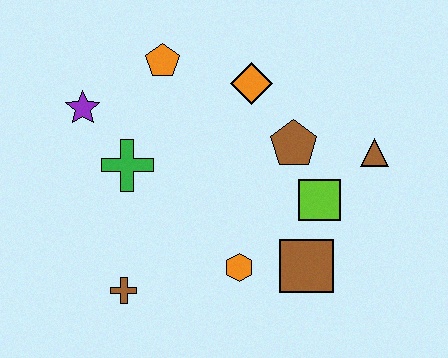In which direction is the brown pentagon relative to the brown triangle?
The brown pentagon is to the left of the brown triangle.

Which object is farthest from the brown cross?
The brown triangle is farthest from the brown cross.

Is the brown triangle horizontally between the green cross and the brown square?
No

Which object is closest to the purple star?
The green cross is closest to the purple star.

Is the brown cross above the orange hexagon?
No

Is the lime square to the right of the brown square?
Yes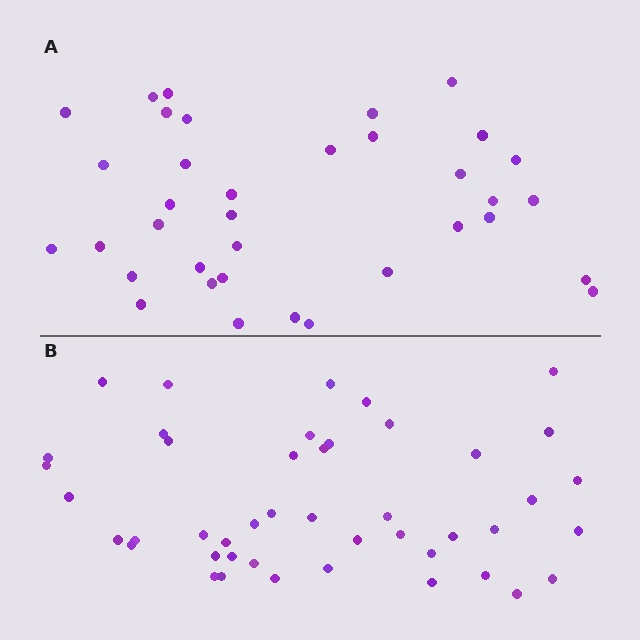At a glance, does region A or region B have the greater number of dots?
Region B (the bottom region) has more dots.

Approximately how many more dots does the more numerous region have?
Region B has roughly 8 or so more dots than region A.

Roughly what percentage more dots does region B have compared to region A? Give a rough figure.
About 25% more.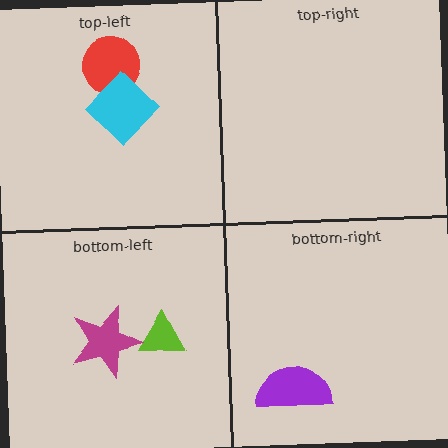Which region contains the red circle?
The top-left region.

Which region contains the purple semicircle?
The bottom-right region.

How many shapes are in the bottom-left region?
2.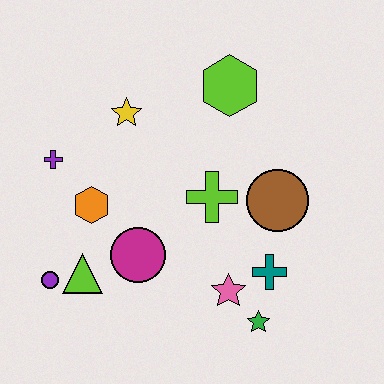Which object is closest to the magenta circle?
The lime triangle is closest to the magenta circle.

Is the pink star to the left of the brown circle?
Yes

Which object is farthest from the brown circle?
The purple circle is farthest from the brown circle.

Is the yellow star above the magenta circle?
Yes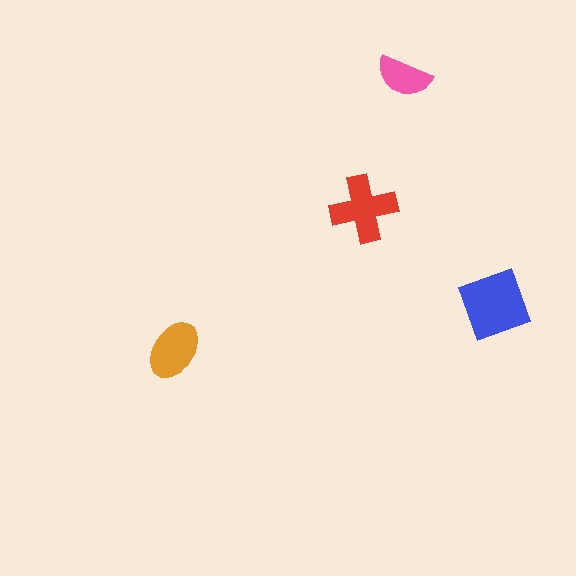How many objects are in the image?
There are 4 objects in the image.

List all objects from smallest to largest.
The pink semicircle, the orange ellipse, the red cross, the blue square.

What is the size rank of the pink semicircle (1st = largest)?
4th.